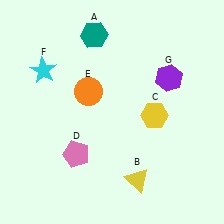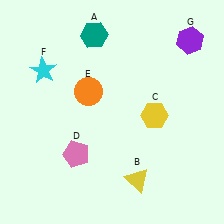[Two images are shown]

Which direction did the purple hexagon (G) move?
The purple hexagon (G) moved up.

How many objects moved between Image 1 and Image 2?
1 object moved between the two images.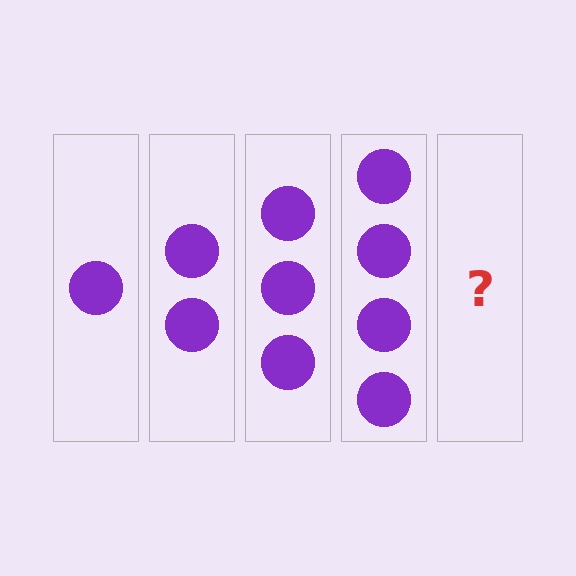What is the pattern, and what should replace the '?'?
The pattern is that each step adds one more circle. The '?' should be 5 circles.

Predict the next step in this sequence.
The next step is 5 circles.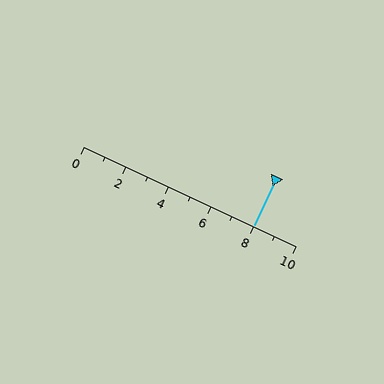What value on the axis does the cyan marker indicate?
The marker indicates approximately 8.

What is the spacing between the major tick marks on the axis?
The major ticks are spaced 2 apart.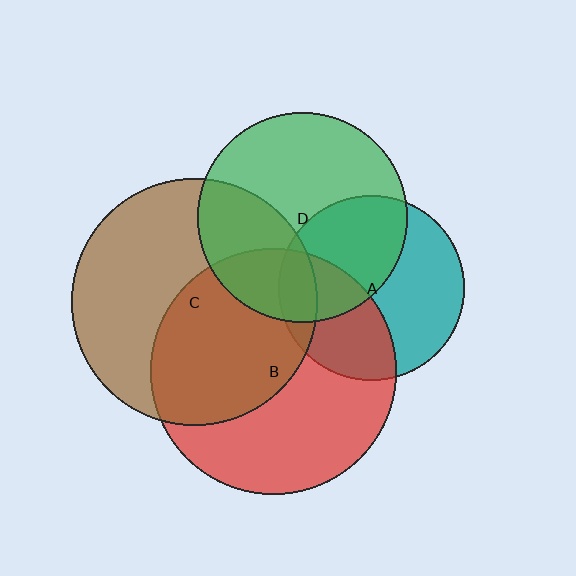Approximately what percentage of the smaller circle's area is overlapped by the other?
Approximately 40%.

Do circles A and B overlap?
Yes.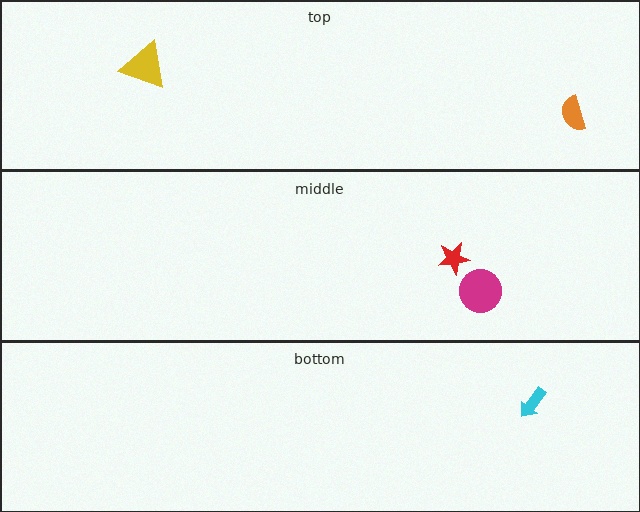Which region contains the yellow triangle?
The top region.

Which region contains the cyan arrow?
The bottom region.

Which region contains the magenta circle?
The middle region.